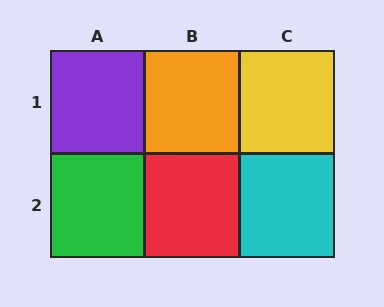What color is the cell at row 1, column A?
Purple.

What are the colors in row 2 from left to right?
Green, red, cyan.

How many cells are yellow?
1 cell is yellow.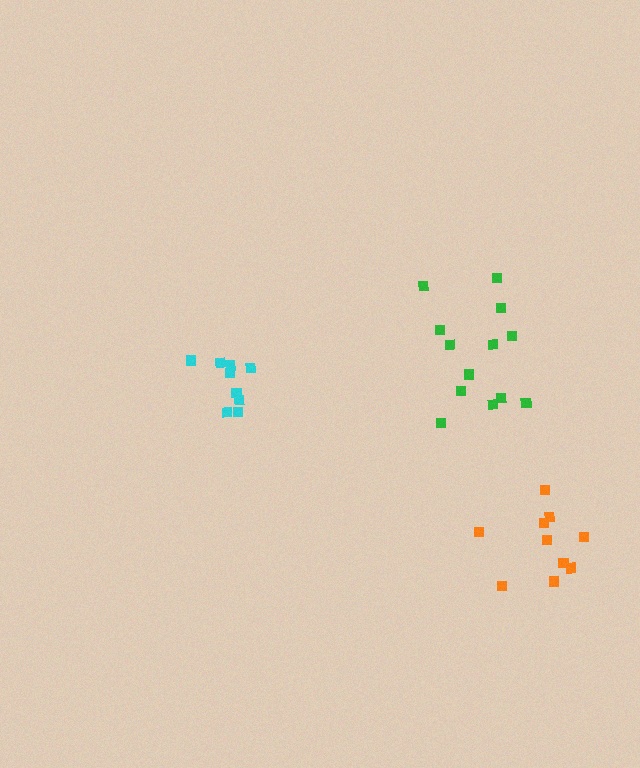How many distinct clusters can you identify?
There are 3 distinct clusters.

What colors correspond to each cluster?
The clusters are colored: orange, green, cyan.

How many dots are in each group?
Group 1: 10 dots, Group 2: 13 dots, Group 3: 9 dots (32 total).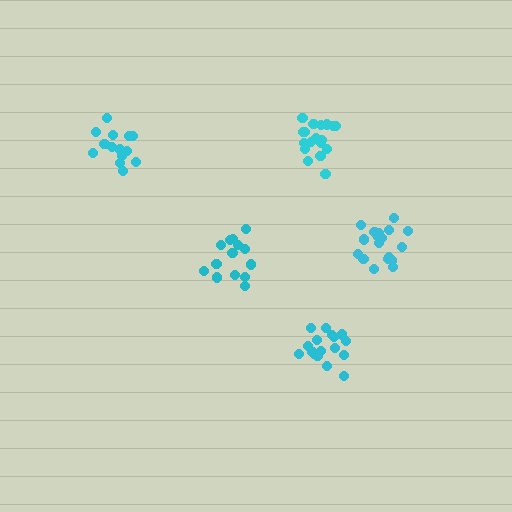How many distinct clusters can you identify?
There are 5 distinct clusters.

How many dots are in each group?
Group 1: 19 dots, Group 2: 14 dots, Group 3: 18 dots, Group 4: 17 dots, Group 5: 14 dots (82 total).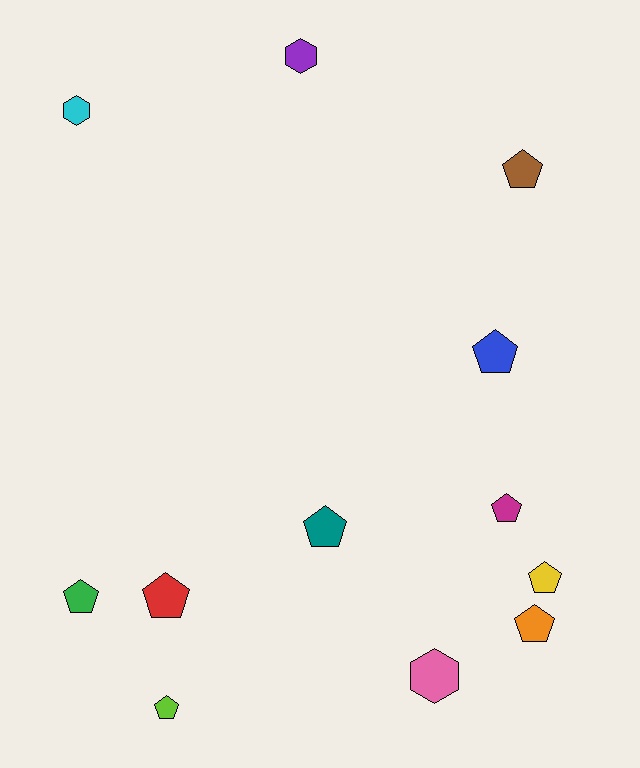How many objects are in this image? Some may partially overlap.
There are 12 objects.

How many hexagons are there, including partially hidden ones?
There are 3 hexagons.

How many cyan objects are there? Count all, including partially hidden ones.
There is 1 cyan object.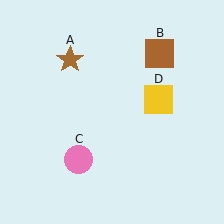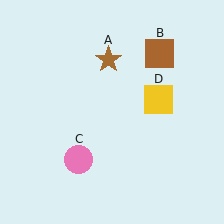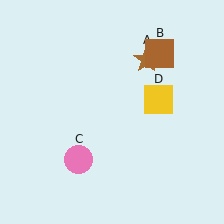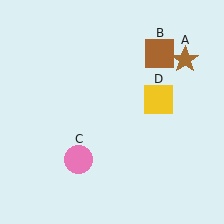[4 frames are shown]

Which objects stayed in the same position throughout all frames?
Brown square (object B) and pink circle (object C) and yellow square (object D) remained stationary.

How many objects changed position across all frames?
1 object changed position: brown star (object A).